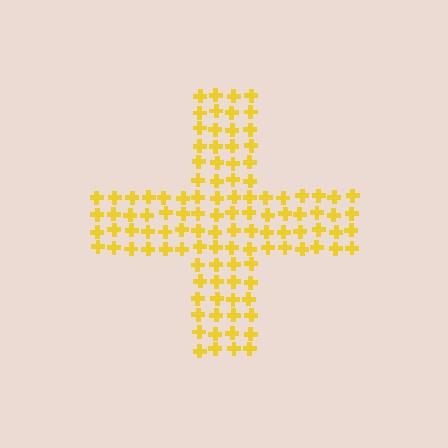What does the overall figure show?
The overall figure shows a cross.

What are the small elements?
The small elements are crosses.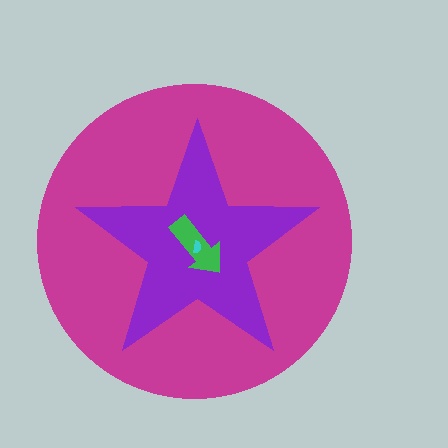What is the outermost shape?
The magenta circle.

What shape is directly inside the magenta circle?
The purple star.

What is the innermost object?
The cyan semicircle.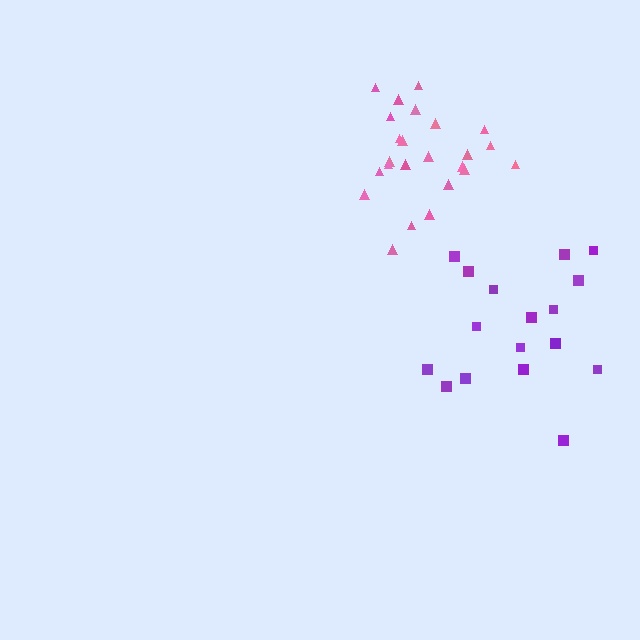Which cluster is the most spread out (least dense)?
Purple.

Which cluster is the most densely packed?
Pink.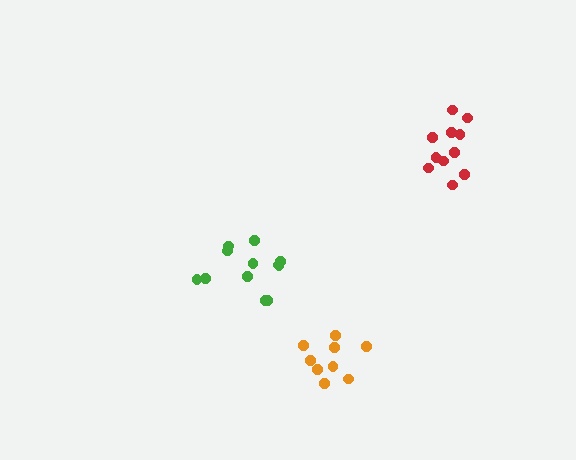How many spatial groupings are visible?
There are 3 spatial groupings.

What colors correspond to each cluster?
The clusters are colored: red, green, orange.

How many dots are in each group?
Group 1: 11 dots, Group 2: 12 dots, Group 3: 9 dots (32 total).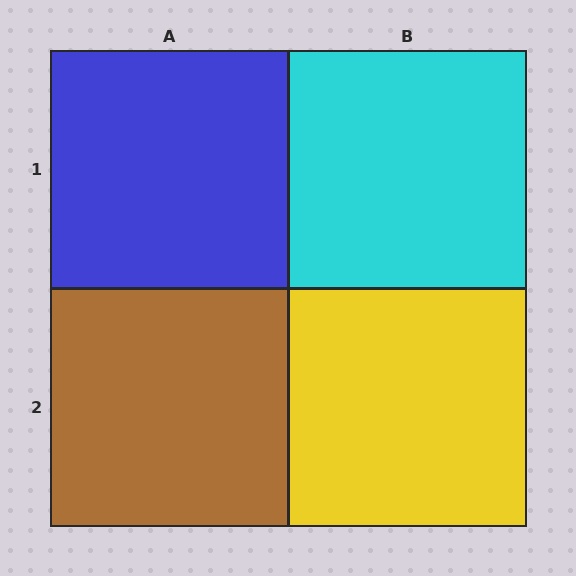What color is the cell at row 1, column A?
Blue.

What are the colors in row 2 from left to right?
Brown, yellow.